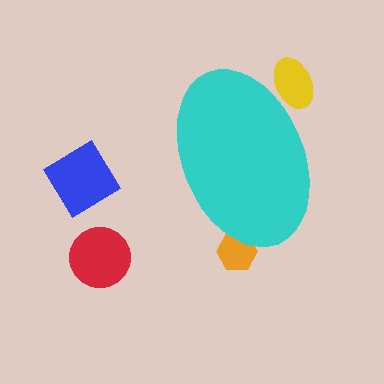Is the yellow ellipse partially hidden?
Yes, the yellow ellipse is partially hidden behind the cyan ellipse.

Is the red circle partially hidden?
No, the red circle is fully visible.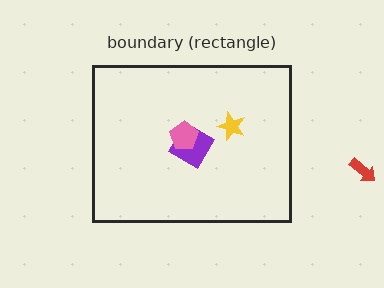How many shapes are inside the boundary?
3 inside, 1 outside.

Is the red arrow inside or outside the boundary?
Outside.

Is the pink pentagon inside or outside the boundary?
Inside.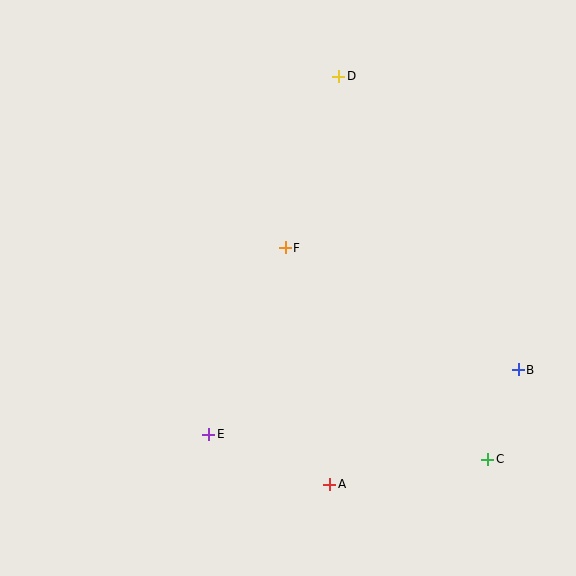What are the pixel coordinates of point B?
Point B is at (518, 370).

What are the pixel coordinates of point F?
Point F is at (285, 248).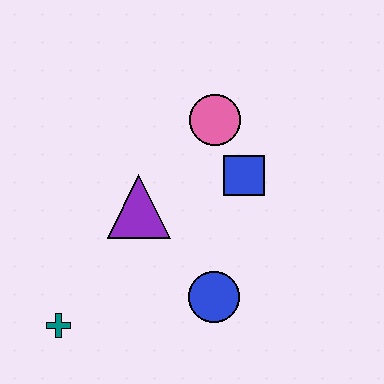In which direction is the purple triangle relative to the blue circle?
The purple triangle is above the blue circle.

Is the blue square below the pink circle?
Yes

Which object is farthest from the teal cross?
The pink circle is farthest from the teal cross.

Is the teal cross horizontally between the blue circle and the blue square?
No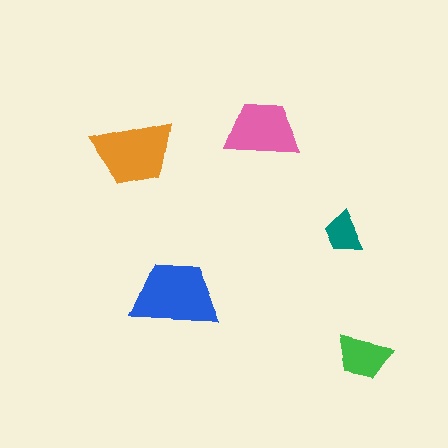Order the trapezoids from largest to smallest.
the blue one, the orange one, the pink one, the green one, the teal one.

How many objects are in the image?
There are 5 objects in the image.